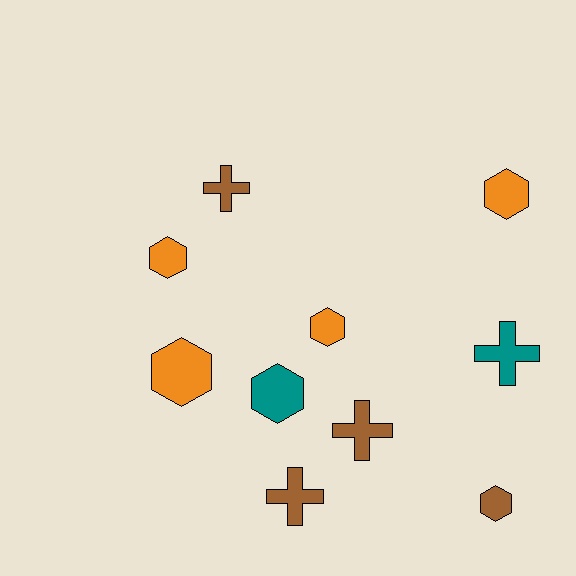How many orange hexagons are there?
There are 4 orange hexagons.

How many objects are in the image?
There are 10 objects.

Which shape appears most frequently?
Hexagon, with 6 objects.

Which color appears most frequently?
Orange, with 4 objects.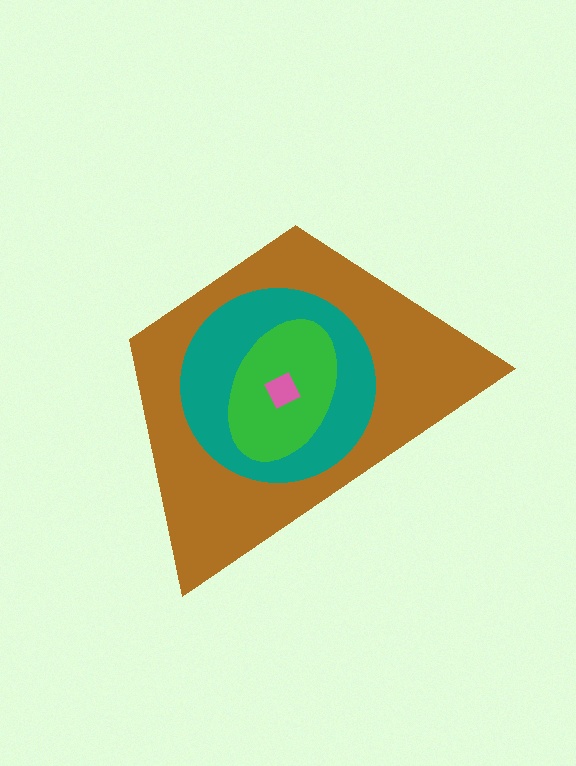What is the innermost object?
The pink diamond.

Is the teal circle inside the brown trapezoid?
Yes.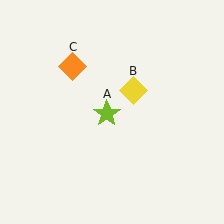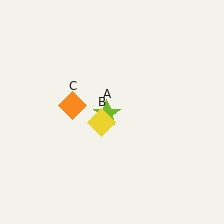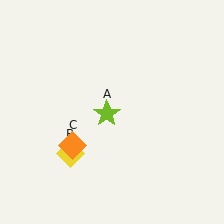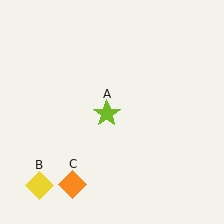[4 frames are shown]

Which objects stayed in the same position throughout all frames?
Lime star (object A) remained stationary.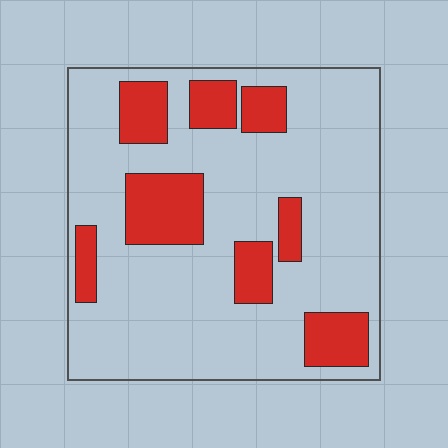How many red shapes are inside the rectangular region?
8.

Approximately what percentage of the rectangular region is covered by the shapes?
Approximately 25%.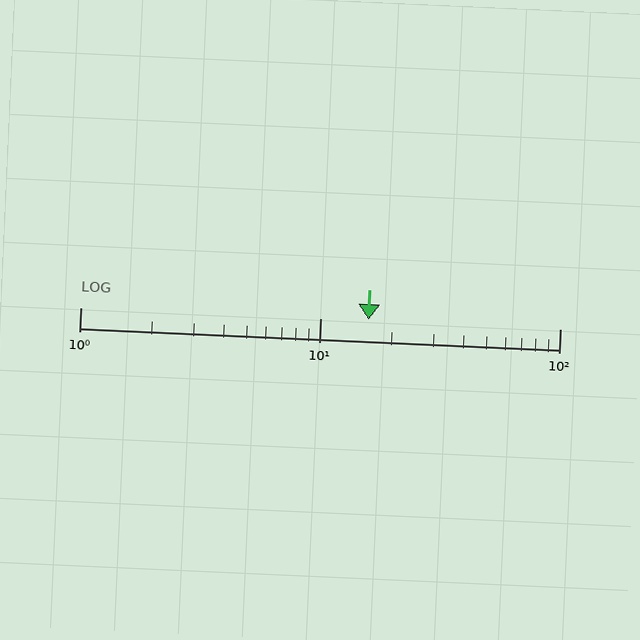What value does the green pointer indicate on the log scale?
The pointer indicates approximately 16.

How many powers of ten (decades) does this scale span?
The scale spans 2 decades, from 1 to 100.